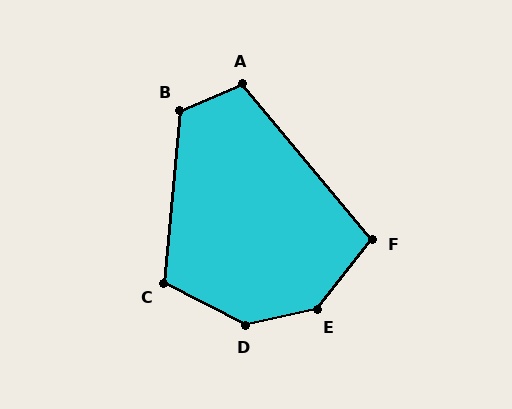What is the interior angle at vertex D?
Approximately 140 degrees (obtuse).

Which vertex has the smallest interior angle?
F, at approximately 102 degrees.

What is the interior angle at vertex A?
Approximately 107 degrees (obtuse).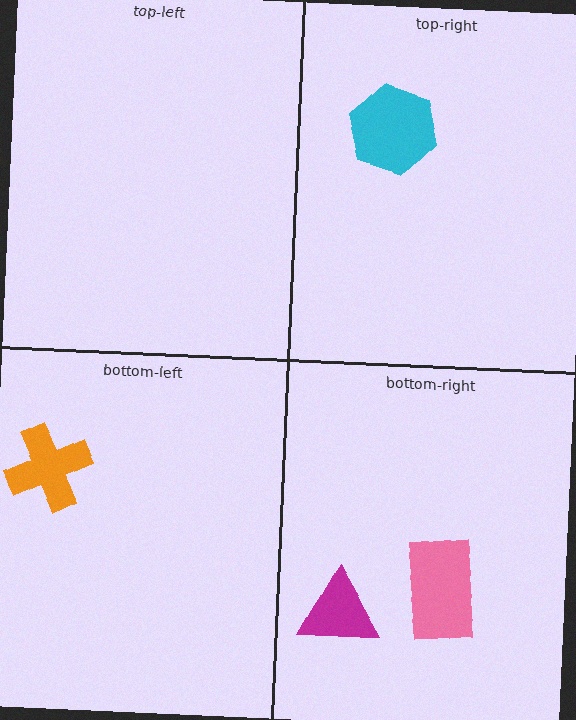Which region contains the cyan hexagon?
The top-right region.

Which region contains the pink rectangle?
The bottom-right region.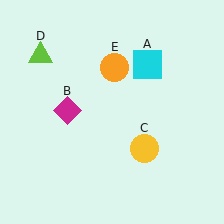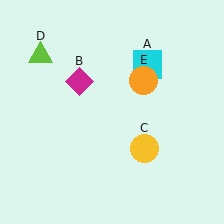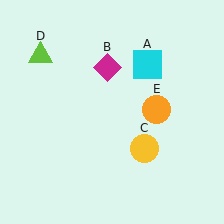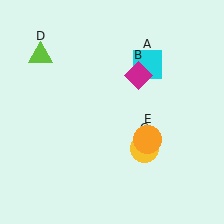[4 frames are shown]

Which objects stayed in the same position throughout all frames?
Cyan square (object A) and yellow circle (object C) and lime triangle (object D) remained stationary.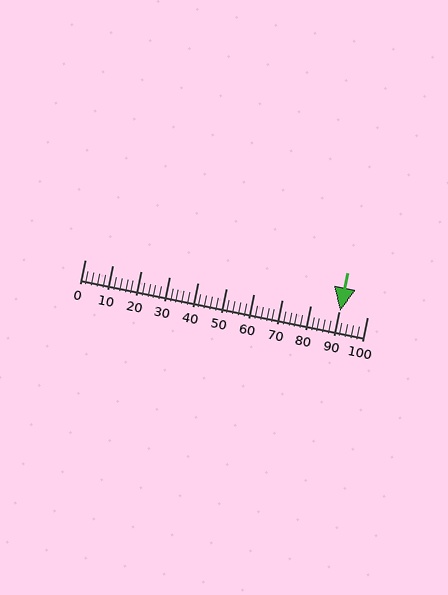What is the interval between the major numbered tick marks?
The major tick marks are spaced 10 units apart.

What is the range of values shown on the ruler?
The ruler shows values from 0 to 100.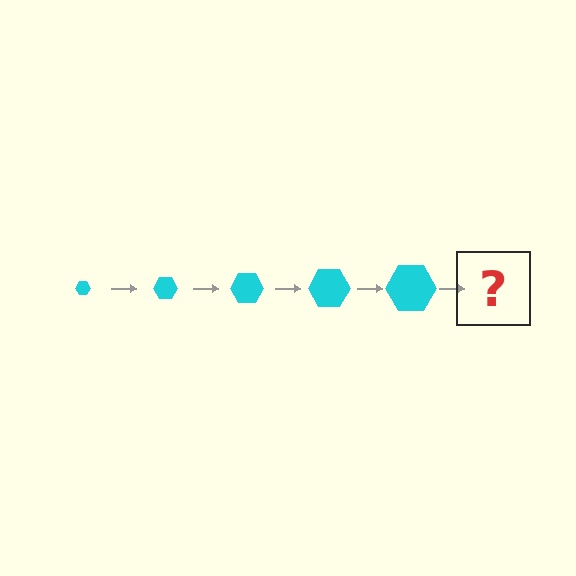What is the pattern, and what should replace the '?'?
The pattern is that the hexagon gets progressively larger each step. The '?' should be a cyan hexagon, larger than the previous one.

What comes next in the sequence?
The next element should be a cyan hexagon, larger than the previous one.